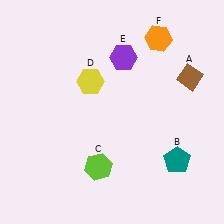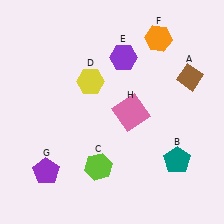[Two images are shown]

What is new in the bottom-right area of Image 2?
A pink square (H) was added in the bottom-right area of Image 2.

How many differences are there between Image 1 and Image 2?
There are 2 differences between the two images.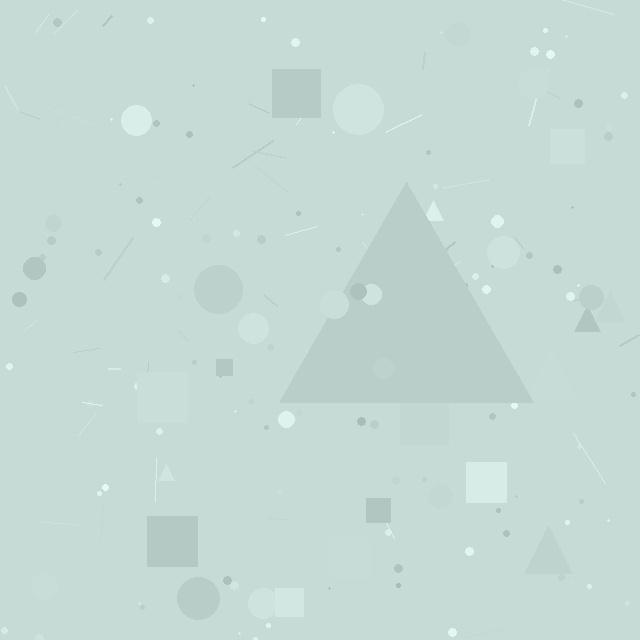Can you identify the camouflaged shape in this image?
The camouflaged shape is a triangle.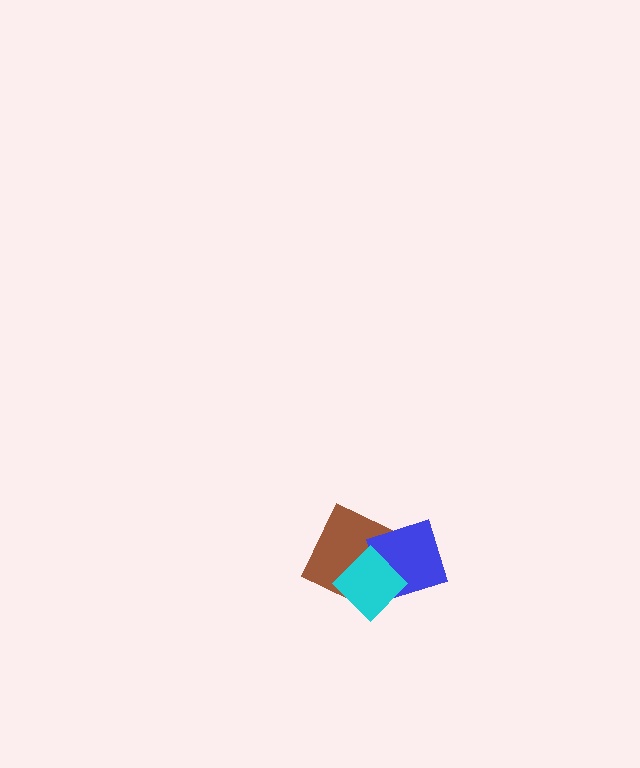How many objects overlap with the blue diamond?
2 objects overlap with the blue diamond.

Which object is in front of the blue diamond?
The cyan diamond is in front of the blue diamond.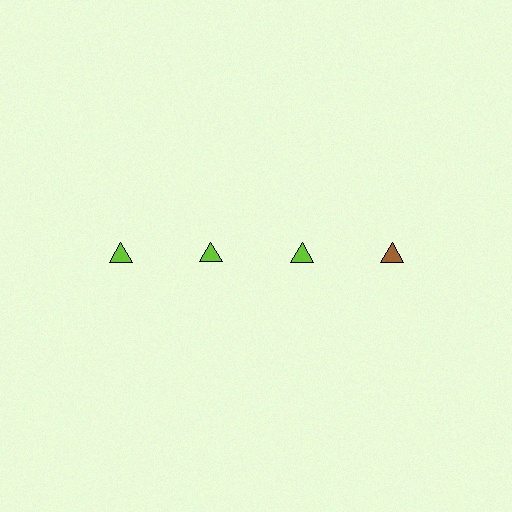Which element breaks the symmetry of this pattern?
The brown triangle in the top row, second from right column breaks the symmetry. All other shapes are lime triangles.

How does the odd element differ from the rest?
It has a different color: brown instead of lime.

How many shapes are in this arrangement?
There are 4 shapes arranged in a grid pattern.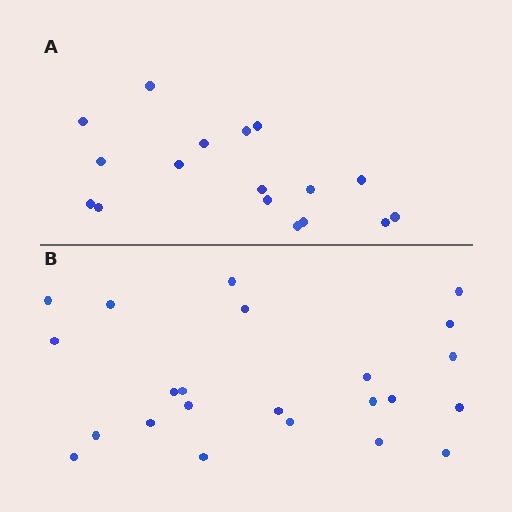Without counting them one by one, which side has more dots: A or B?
Region B (the bottom region) has more dots.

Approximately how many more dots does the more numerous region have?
Region B has about 6 more dots than region A.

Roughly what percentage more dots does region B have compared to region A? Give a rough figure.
About 35% more.